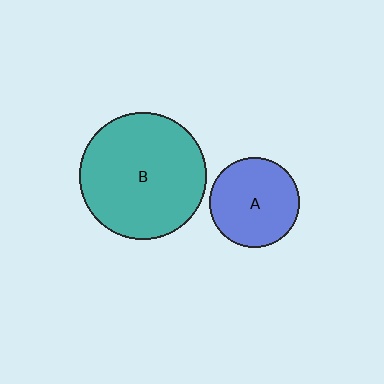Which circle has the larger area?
Circle B (teal).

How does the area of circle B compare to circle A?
Approximately 2.0 times.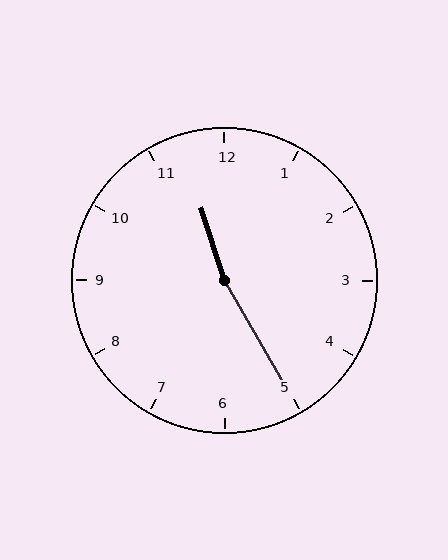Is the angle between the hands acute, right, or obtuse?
It is obtuse.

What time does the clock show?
11:25.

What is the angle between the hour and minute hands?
Approximately 168 degrees.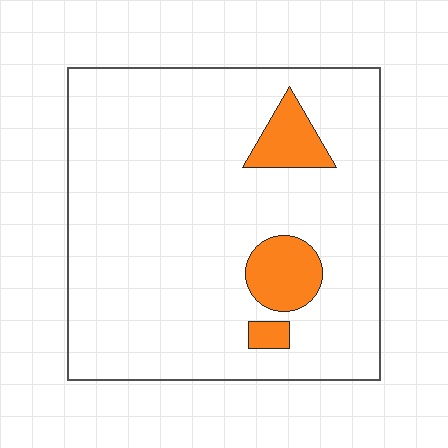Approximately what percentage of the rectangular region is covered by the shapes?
Approximately 10%.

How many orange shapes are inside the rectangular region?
3.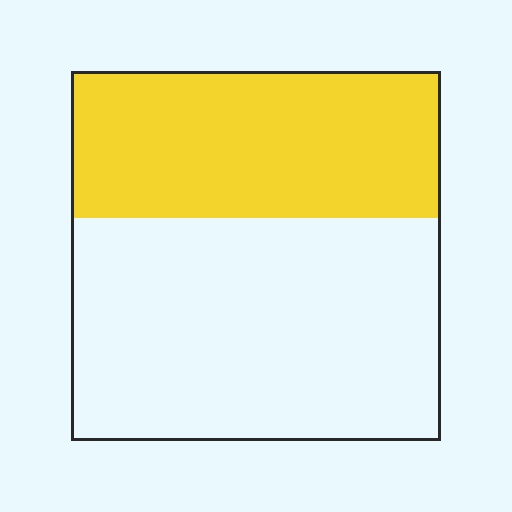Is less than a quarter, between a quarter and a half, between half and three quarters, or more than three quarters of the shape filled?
Between a quarter and a half.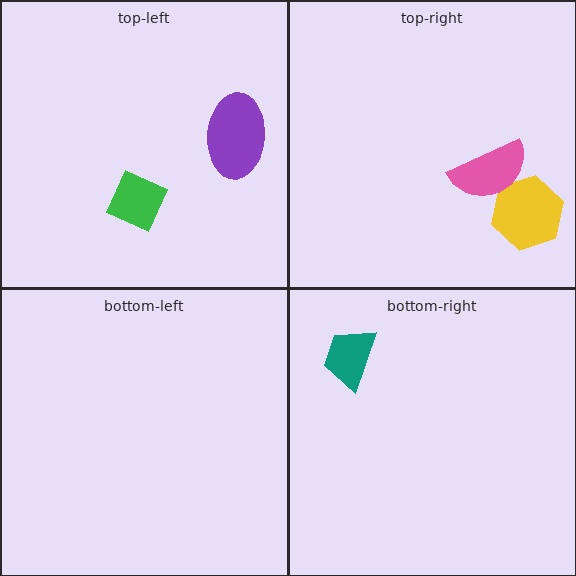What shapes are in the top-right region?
The yellow hexagon, the pink semicircle.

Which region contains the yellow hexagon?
The top-right region.